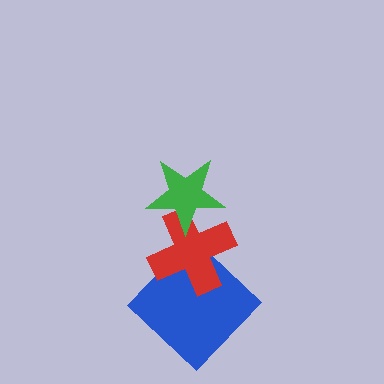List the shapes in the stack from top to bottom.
From top to bottom: the green star, the red cross, the blue diamond.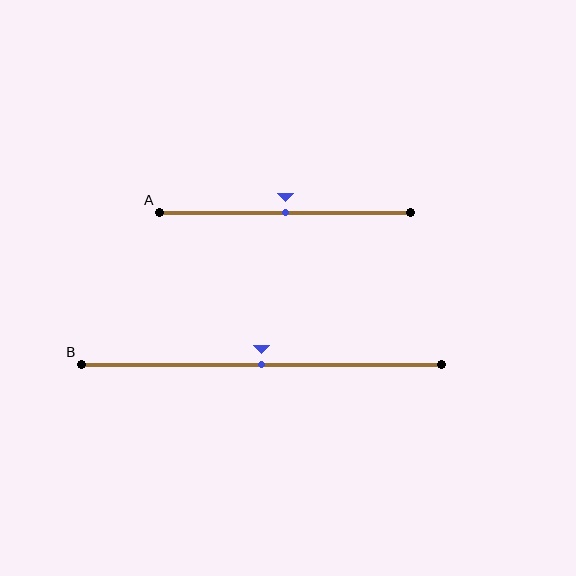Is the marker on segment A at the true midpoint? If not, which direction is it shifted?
Yes, the marker on segment A is at the true midpoint.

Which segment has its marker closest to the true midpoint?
Segment A has its marker closest to the true midpoint.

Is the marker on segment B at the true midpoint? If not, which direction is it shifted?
Yes, the marker on segment B is at the true midpoint.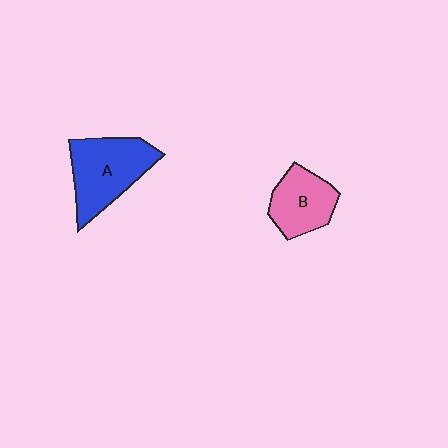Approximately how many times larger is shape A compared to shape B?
Approximately 1.4 times.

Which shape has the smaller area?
Shape B (pink).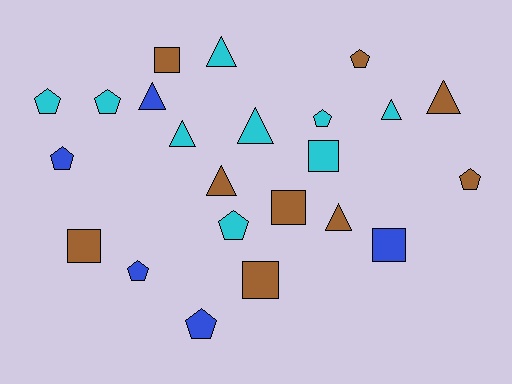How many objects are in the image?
There are 23 objects.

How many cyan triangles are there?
There are 4 cyan triangles.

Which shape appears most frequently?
Pentagon, with 9 objects.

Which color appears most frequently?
Brown, with 9 objects.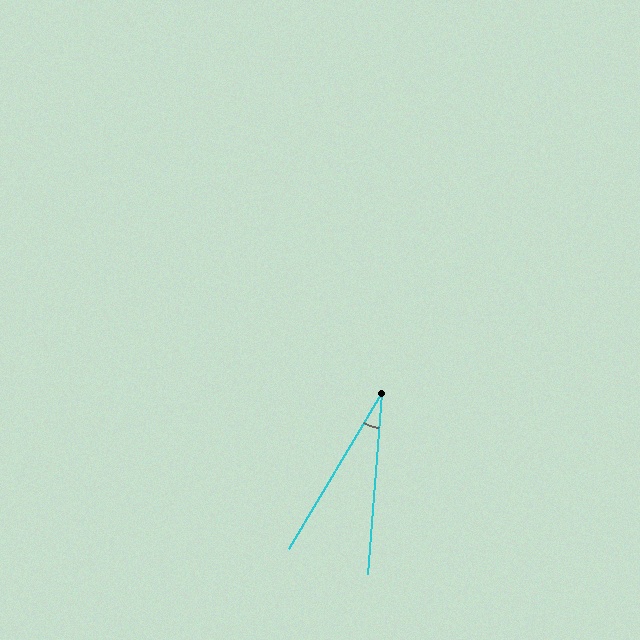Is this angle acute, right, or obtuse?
It is acute.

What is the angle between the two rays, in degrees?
Approximately 26 degrees.